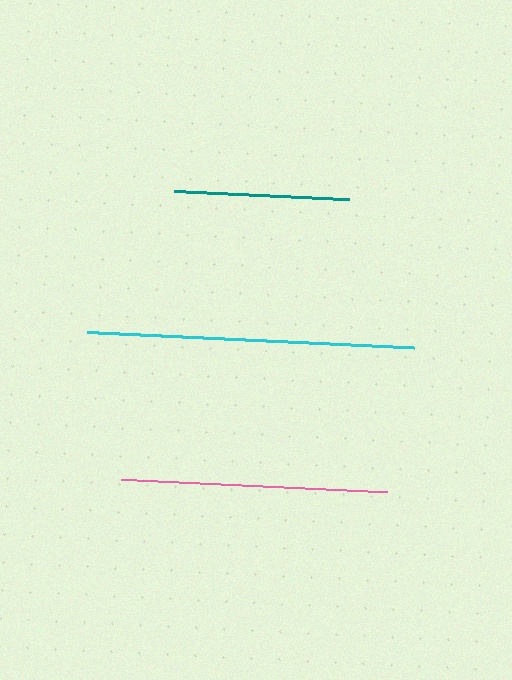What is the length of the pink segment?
The pink segment is approximately 266 pixels long.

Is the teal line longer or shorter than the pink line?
The pink line is longer than the teal line.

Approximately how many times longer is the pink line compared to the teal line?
The pink line is approximately 1.5 times the length of the teal line.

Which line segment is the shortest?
The teal line is the shortest at approximately 175 pixels.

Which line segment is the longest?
The cyan line is the longest at approximately 327 pixels.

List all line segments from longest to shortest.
From longest to shortest: cyan, pink, teal.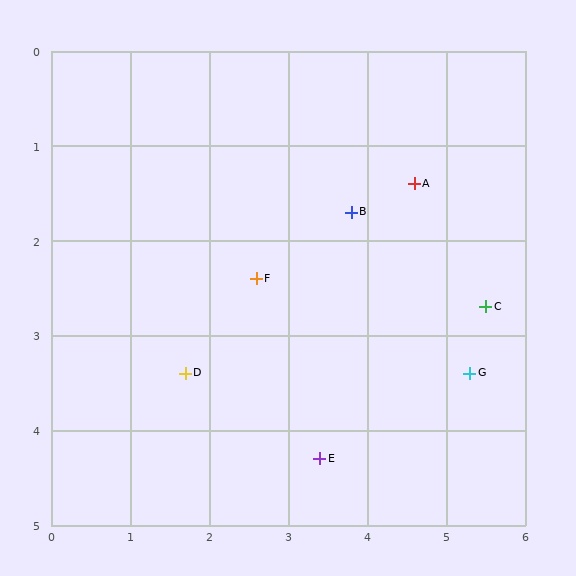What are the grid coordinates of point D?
Point D is at approximately (1.7, 3.4).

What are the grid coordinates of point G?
Point G is at approximately (5.3, 3.4).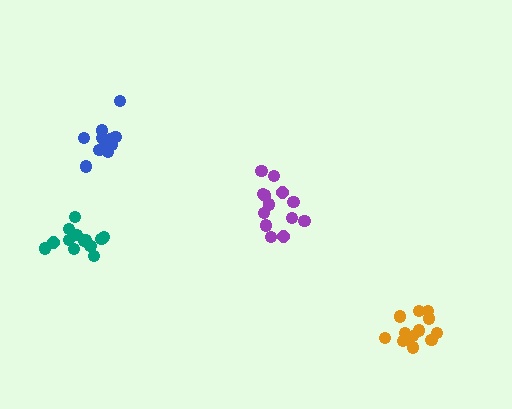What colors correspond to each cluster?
The clusters are colored: blue, teal, orange, purple.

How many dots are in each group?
Group 1: 12 dots, Group 2: 13 dots, Group 3: 13 dots, Group 4: 13 dots (51 total).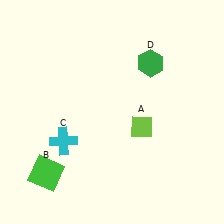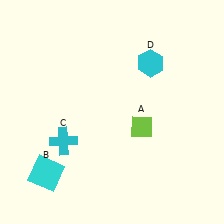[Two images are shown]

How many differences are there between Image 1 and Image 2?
There are 2 differences between the two images.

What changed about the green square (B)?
In Image 1, B is green. In Image 2, it changed to cyan.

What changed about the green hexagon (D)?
In Image 1, D is green. In Image 2, it changed to cyan.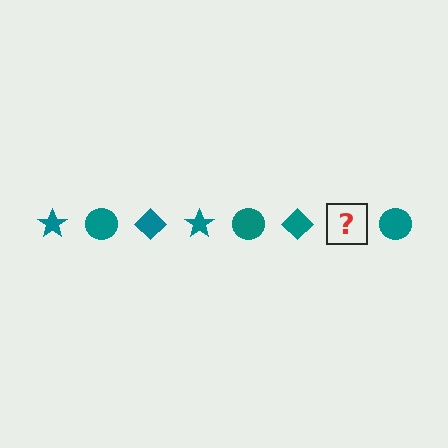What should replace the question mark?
The question mark should be replaced with a teal star.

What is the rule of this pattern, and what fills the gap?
The rule is that the pattern cycles through star, circle, diamond shapes in teal. The gap should be filled with a teal star.